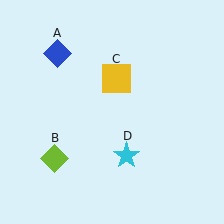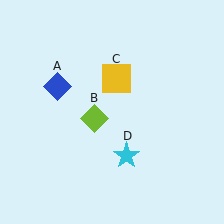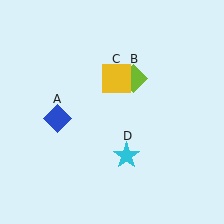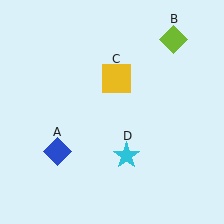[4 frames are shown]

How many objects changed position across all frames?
2 objects changed position: blue diamond (object A), lime diamond (object B).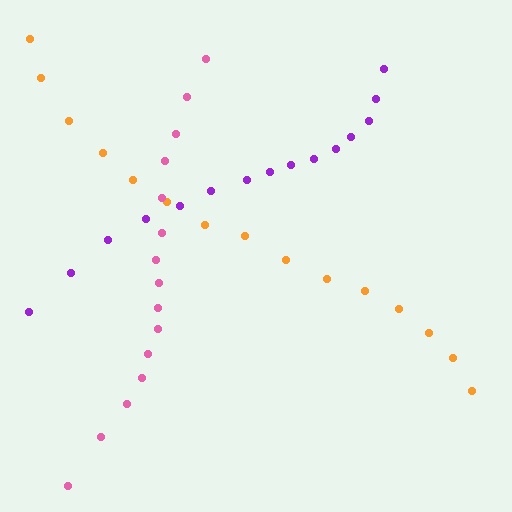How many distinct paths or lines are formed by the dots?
There are 3 distinct paths.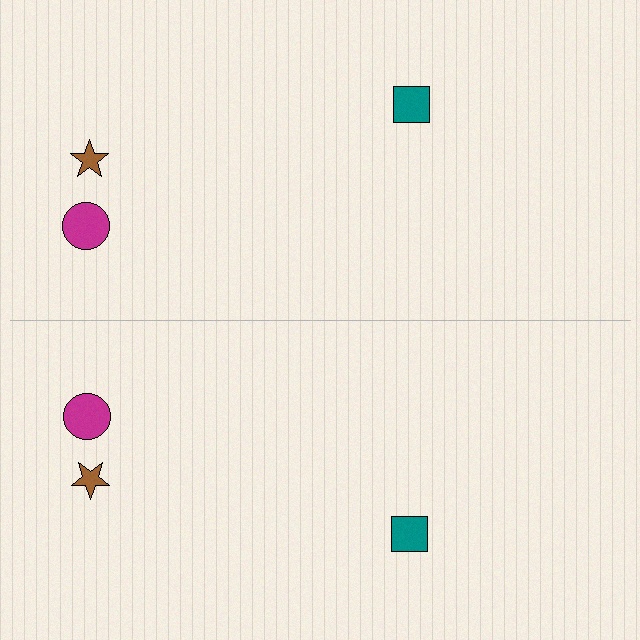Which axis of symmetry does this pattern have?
The pattern has a horizontal axis of symmetry running through the center of the image.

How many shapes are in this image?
There are 6 shapes in this image.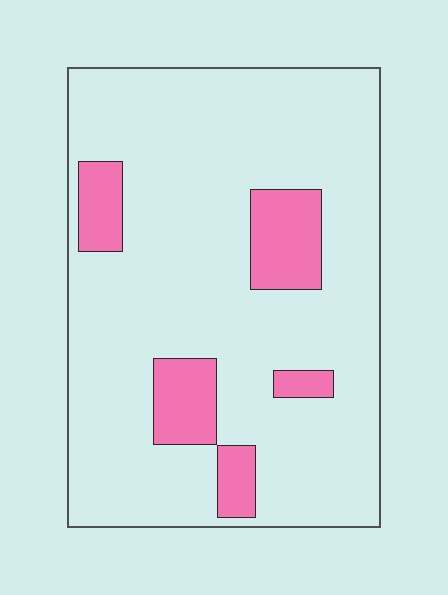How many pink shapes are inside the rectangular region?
5.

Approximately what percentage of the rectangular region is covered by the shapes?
Approximately 15%.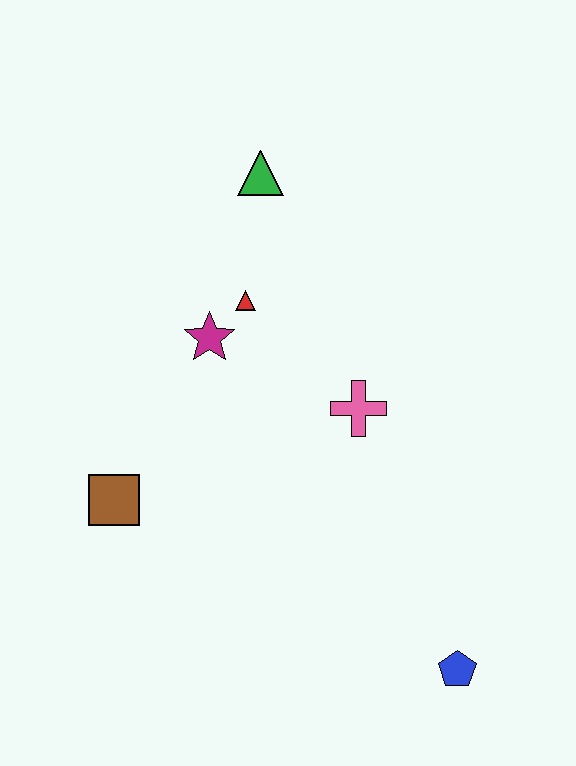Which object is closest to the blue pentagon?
The pink cross is closest to the blue pentagon.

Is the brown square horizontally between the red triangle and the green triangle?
No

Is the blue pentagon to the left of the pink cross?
No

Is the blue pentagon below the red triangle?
Yes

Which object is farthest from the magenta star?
The blue pentagon is farthest from the magenta star.